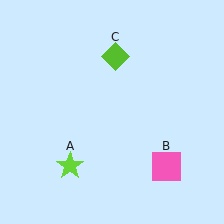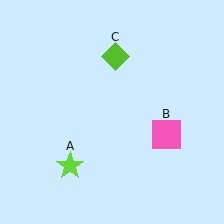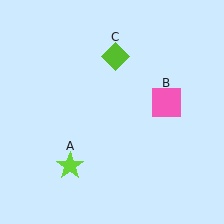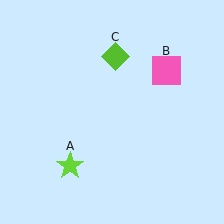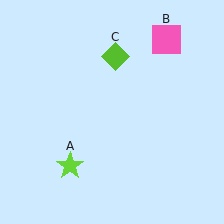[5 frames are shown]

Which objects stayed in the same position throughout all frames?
Lime star (object A) and lime diamond (object C) remained stationary.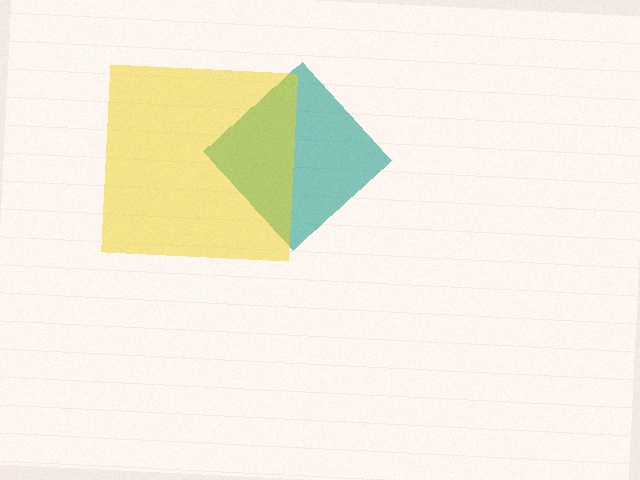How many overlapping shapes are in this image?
There are 2 overlapping shapes in the image.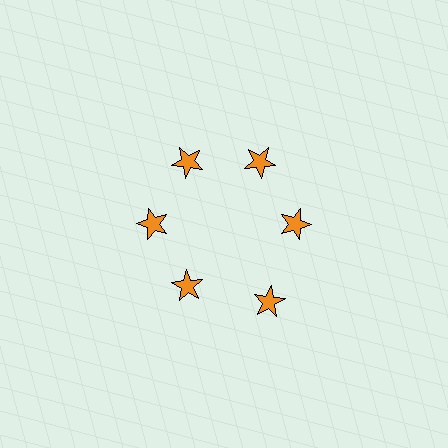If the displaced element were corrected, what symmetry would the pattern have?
It would have 6-fold rotational symmetry — the pattern would map onto itself every 60 degrees.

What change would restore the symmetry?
The symmetry would be restored by moving it inward, back onto the ring so that all 6 stars sit at equal angles and equal distance from the center.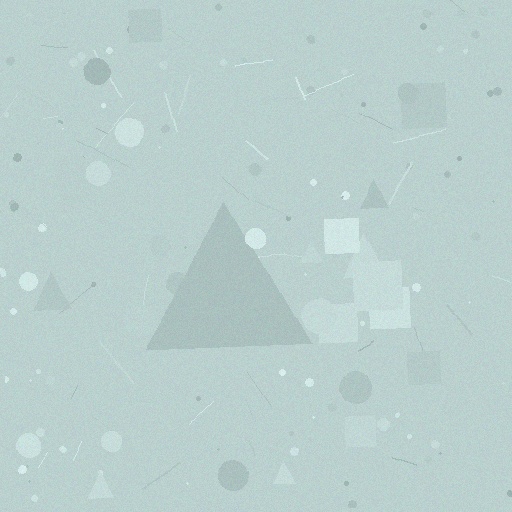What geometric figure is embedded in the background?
A triangle is embedded in the background.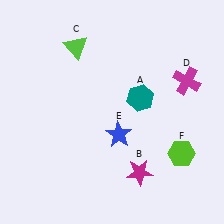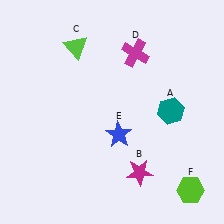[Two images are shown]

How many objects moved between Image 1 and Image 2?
3 objects moved between the two images.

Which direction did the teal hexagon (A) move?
The teal hexagon (A) moved right.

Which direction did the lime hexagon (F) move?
The lime hexagon (F) moved down.